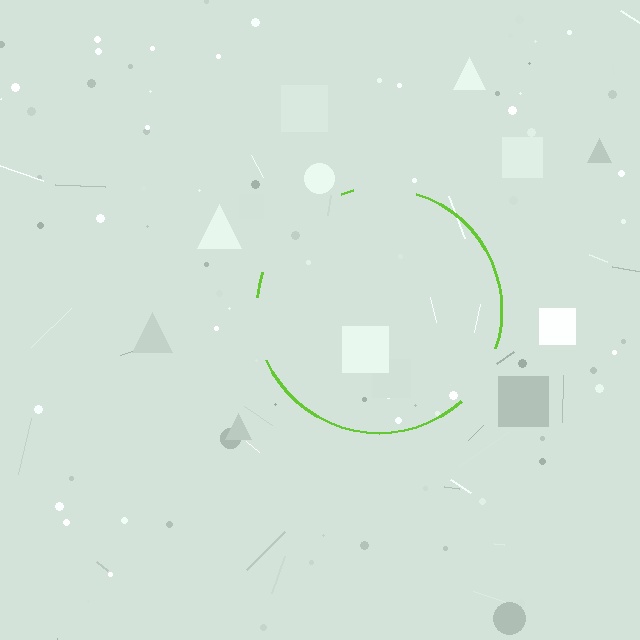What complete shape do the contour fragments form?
The contour fragments form a circle.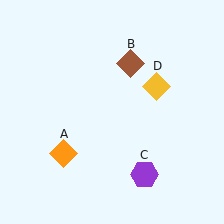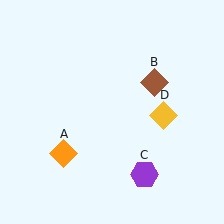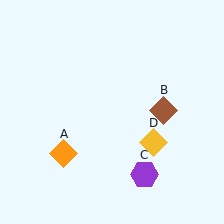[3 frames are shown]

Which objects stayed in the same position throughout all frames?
Orange diamond (object A) and purple hexagon (object C) remained stationary.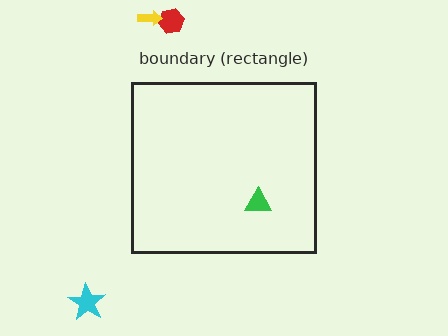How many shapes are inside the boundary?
1 inside, 3 outside.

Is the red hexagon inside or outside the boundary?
Outside.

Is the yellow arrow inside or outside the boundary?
Outside.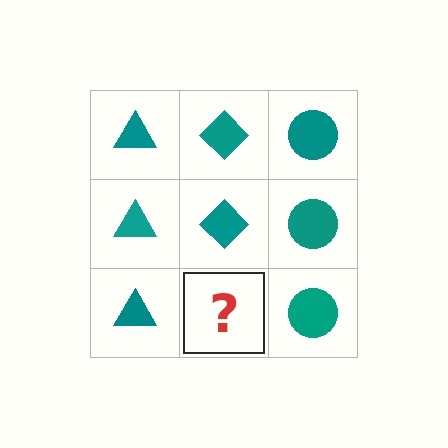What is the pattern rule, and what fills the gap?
The rule is that each column has a consistent shape. The gap should be filled with a teal diamond.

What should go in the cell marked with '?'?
The missing cell should contain a teal diamond.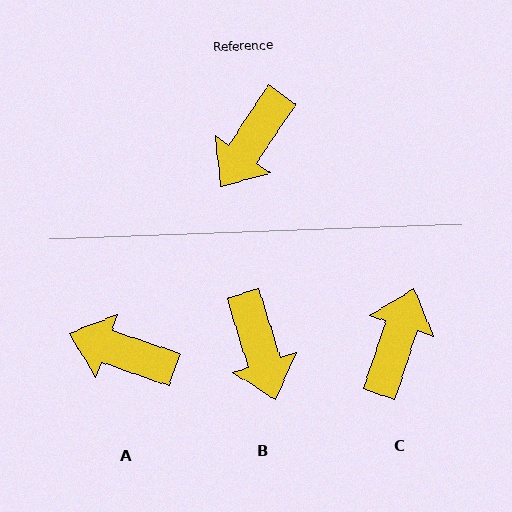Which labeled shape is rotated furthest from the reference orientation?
C, about 164 degrees away.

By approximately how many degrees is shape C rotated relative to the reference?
Approximately 164 degrees clockwise.